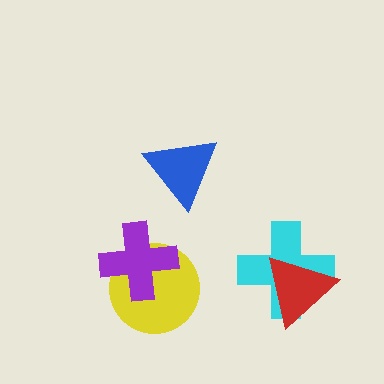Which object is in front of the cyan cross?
The red triangle is in front of the cyan cross.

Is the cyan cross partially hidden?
Yes, it is partially covered by another shape.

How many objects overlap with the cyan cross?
1 object overlaps with the cyan cross.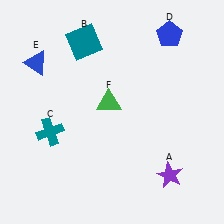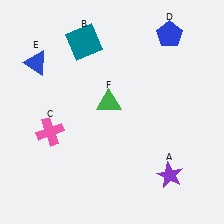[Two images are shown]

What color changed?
The cross (C) changed from teal in Image 1 to pink in Image 2.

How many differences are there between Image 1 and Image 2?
There is 1 difference between the two images.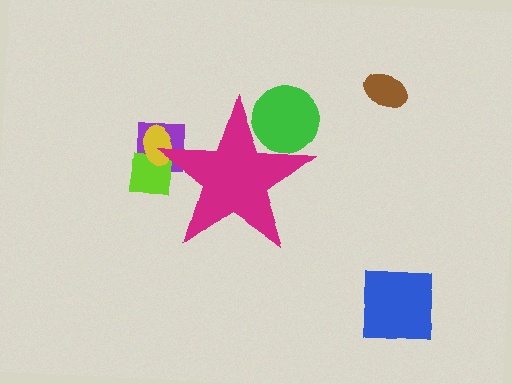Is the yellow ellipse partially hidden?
Yes, the yellow ellipse is partially hidden behind the magenta star.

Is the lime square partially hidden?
Yes, the lime square is partially hidden behind the magenta star.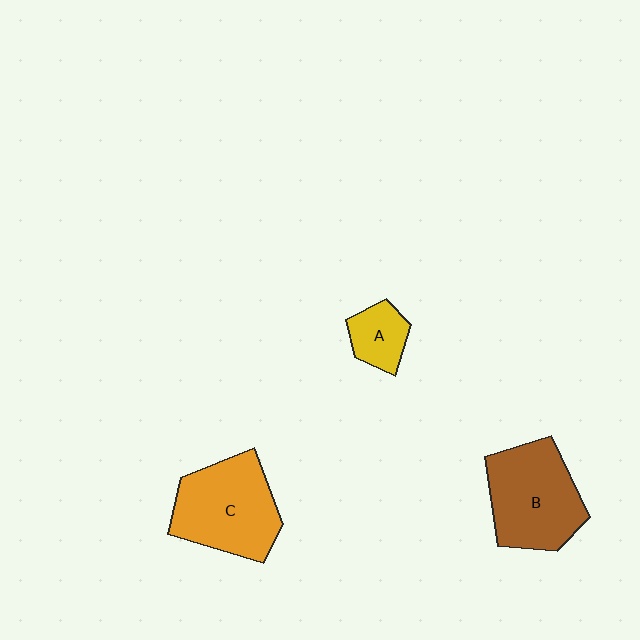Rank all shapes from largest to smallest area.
From largest to smallest: C (orange), B (brown), A (yellow).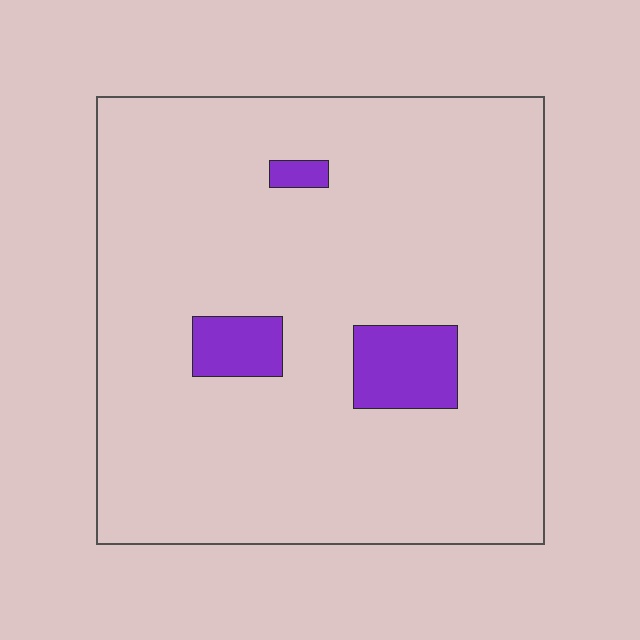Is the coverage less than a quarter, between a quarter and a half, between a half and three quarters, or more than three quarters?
Less than a quarter.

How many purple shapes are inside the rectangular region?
3.